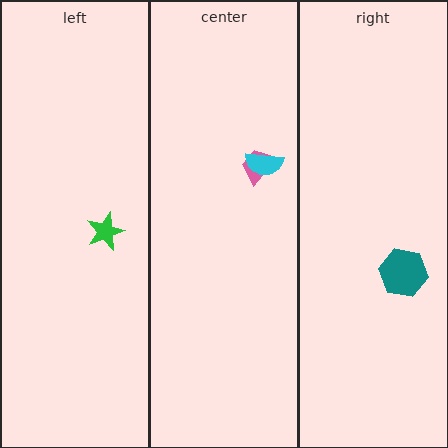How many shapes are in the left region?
1.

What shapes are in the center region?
The pink trapezoid, the cyan semicircle.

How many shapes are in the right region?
1.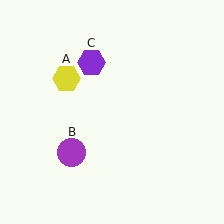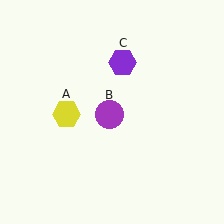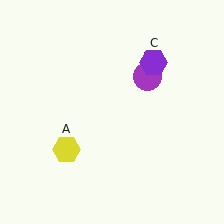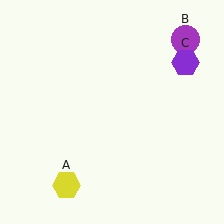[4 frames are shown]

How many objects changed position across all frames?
3 objects changed position: yellow hexagon (object A), purple circle (object B), purple hexagon (object C).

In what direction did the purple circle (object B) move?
The purple circle (object B) moved up and to the right.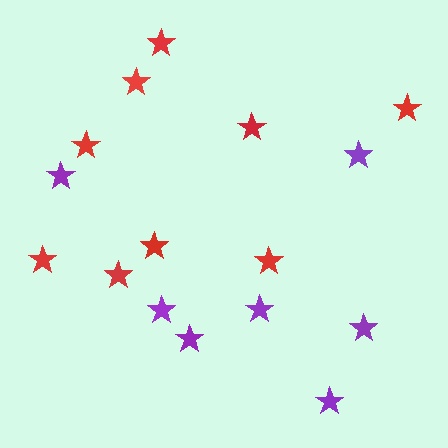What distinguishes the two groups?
There are 2 groups: one group of purple stars (7) and one group of red stars (9).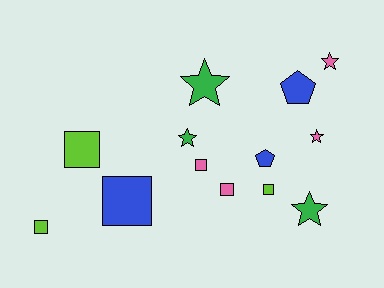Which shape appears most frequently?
Square, with 6 objects.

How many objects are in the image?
There are 13 objects.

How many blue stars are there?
There are no blue stars.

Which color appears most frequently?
Pink, with 4 objects.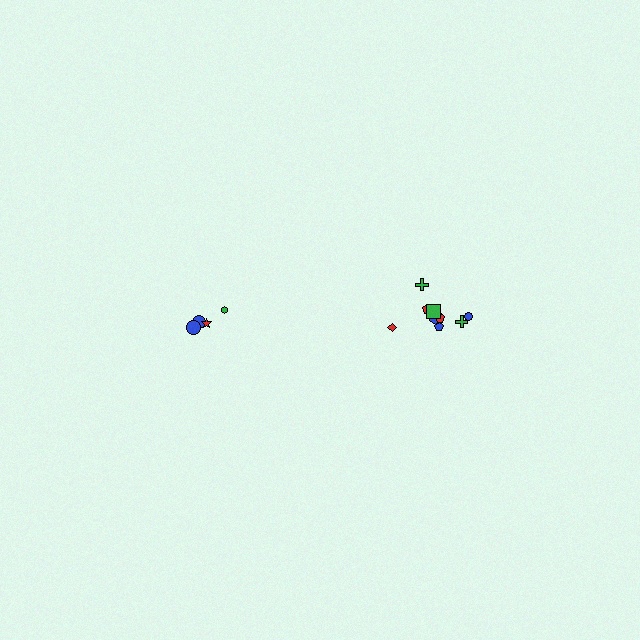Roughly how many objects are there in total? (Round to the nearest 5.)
Roughly 15 objects in total.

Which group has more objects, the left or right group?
The right group.